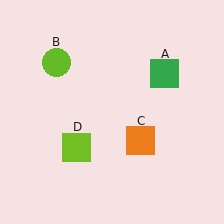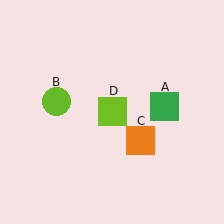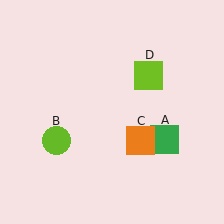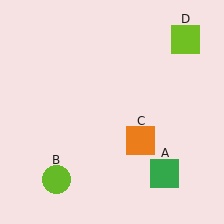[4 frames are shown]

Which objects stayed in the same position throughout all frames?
Orange square (object C) remained stationary.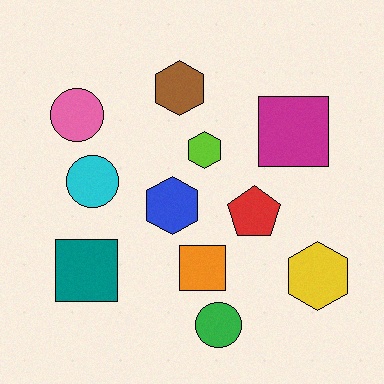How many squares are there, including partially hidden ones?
There are 3 squares.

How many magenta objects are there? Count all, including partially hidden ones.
There is 1 magenta object.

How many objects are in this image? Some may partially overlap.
There are 11 objects.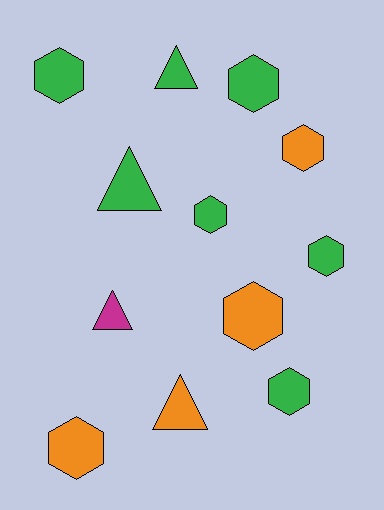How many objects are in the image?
There are 12 objects.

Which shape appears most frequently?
Hexagon, with 8 objects.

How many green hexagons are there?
There are 5 green hexagons.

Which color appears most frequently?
Green, with 7 objects.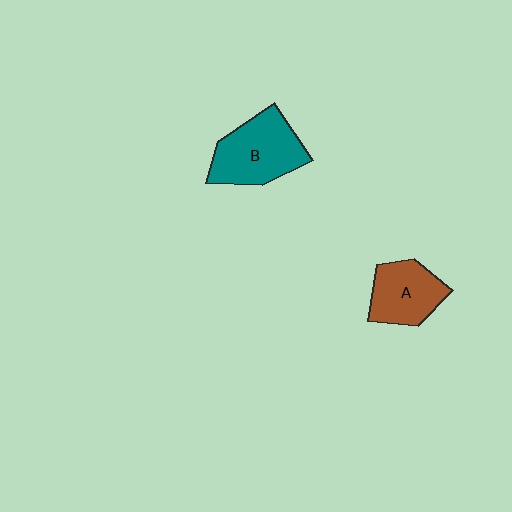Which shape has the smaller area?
Shape A (brown).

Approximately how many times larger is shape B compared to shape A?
Approximately 1.3 times.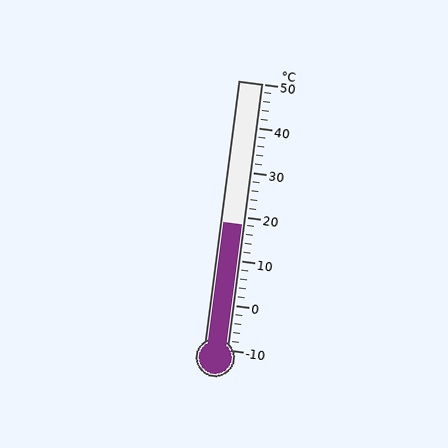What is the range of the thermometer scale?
The thermometer scale ranges from -10°C to 50°C.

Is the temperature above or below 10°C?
The temperature is above 10°C.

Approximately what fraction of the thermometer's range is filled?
The thermometer is filled to approximately 45% of its range.